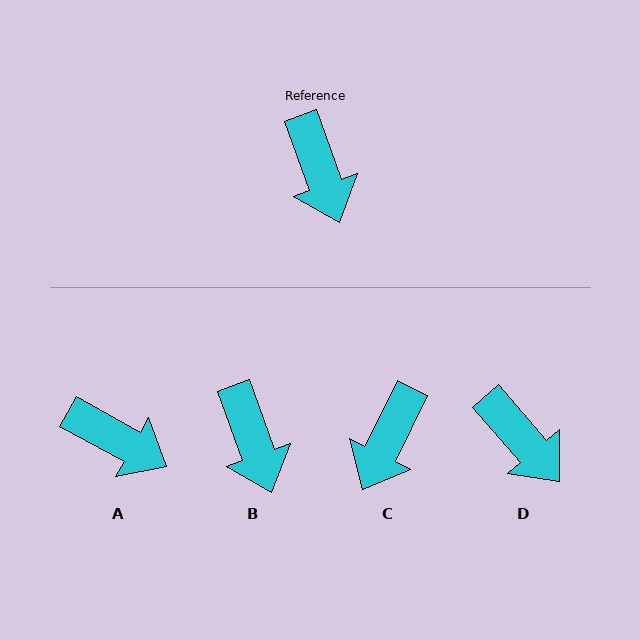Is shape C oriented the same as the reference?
No, it is off by about 46 degrees.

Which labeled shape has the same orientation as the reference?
B.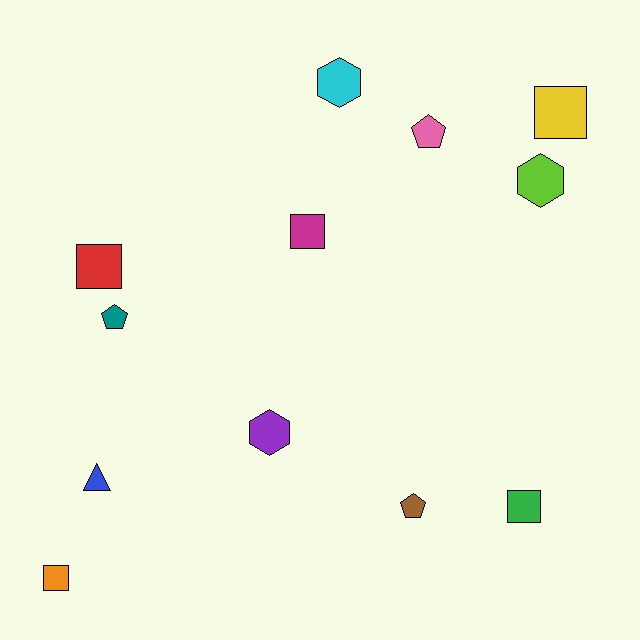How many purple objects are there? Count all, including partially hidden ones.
There is 1 purple object.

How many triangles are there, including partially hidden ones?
There is 1 triangle.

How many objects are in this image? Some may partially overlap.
There are 12 objects.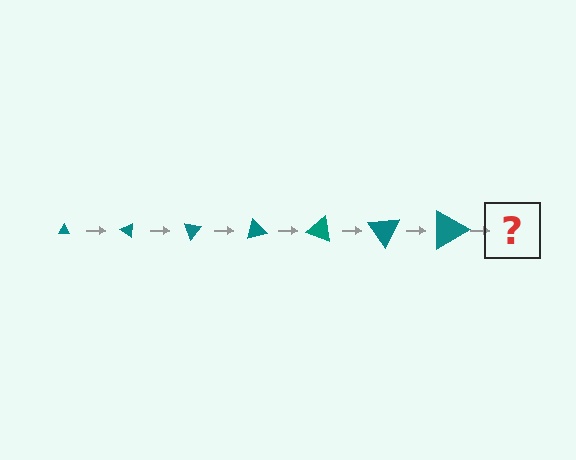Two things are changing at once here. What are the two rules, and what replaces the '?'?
The two rules are that the triangle grows larger each step and it rotates 35 degrees each step. The '?' should be a triangle, larger than the previous one and rotated 245 degrees from the start.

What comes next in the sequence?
The next element should be a triangle, larger than the previous one and rotated 245 degrees from the start.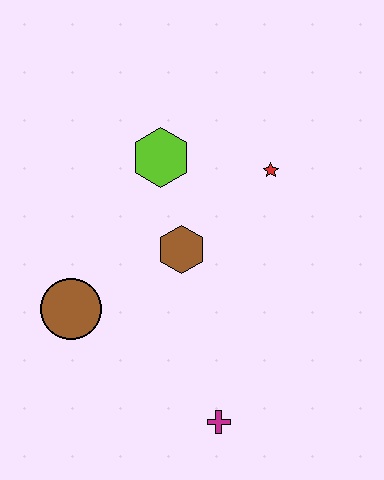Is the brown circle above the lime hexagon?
No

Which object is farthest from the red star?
The magenta cross is farthest from the red star.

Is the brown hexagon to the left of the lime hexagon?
No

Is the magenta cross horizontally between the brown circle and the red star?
Yes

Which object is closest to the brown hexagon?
The lime hexagon is closest to the brown hexagon.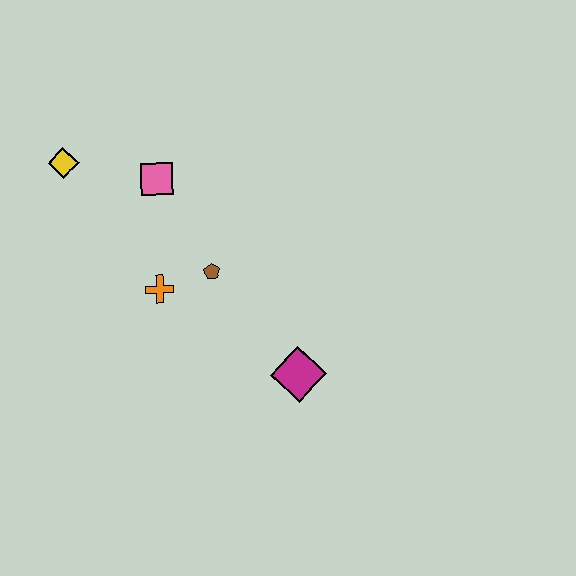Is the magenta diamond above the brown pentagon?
No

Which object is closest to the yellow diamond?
The pink square is closest to the yellow diamond.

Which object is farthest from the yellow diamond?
The magenta diamond is farthest from the yellow diamond.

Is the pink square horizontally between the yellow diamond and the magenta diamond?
Yes